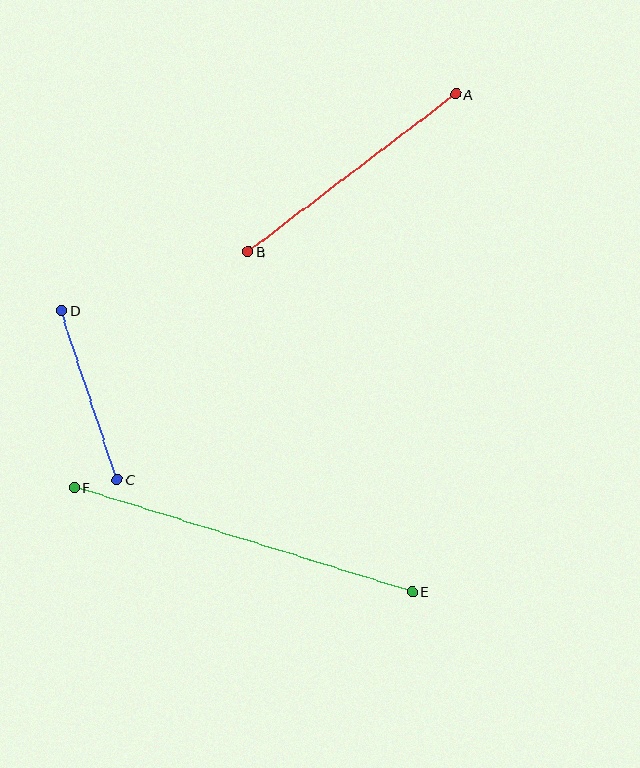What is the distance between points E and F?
The distance is approximately 353 pixels.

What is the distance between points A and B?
The distance is approximately 261 pixels.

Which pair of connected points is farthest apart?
Points E and F are farthest apart.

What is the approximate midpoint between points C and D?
The midpoint is at approximately (89, 395) pixels.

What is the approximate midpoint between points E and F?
The midpoint is at approximately (243, 540) pixels.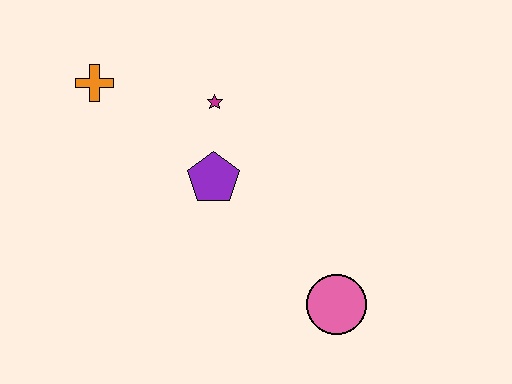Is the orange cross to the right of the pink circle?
No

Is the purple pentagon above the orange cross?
No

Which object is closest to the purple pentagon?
The magenta star is closest to the purple pentagon.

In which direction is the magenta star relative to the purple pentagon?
The magenta star is above the purple pentagon.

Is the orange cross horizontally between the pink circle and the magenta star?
No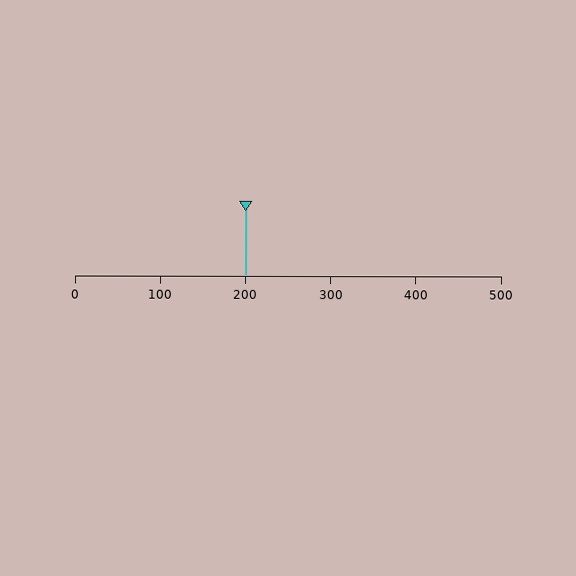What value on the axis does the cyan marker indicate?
The marker indicates approximately 200.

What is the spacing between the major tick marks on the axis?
The major ticks are spaced 100 apart.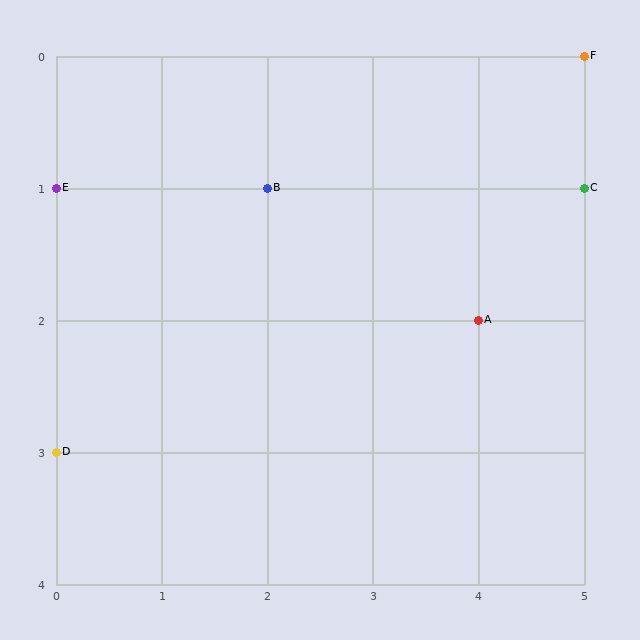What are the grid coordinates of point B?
Point B is at grid coordinates (2, 1).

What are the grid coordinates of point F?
Point F is at grid coordinates (5, 0).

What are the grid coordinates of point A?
Point A is at grid coordinates (4, 2).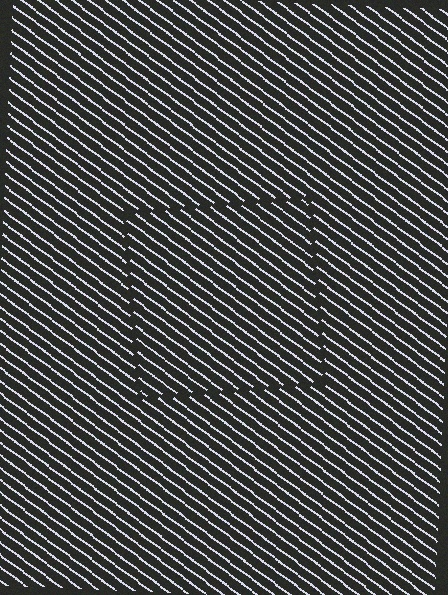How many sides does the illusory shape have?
4 sides — the line-ends trace a square.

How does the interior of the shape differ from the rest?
The interior of the shape contains the same grating, shifted by half a period — the contour is defined by the phase discontinuity where line-ends from the inner and outer gratings abut.